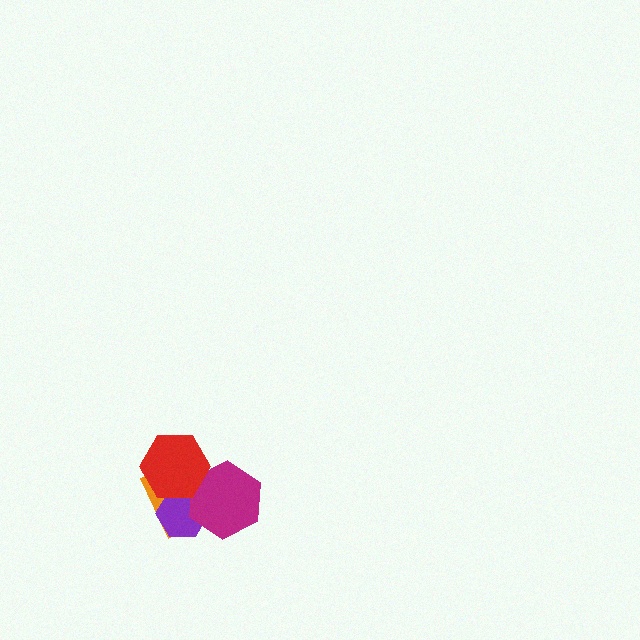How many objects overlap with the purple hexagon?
3 objects overlap with the purple hexagon.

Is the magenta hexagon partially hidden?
Yes, it is partially covered by another shape.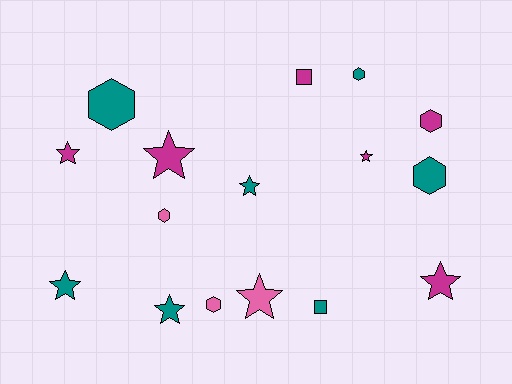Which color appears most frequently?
Teal, with 7 objects.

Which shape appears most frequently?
Star, with 8 objects.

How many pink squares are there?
There are no pink squares.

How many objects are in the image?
There are 16 objects.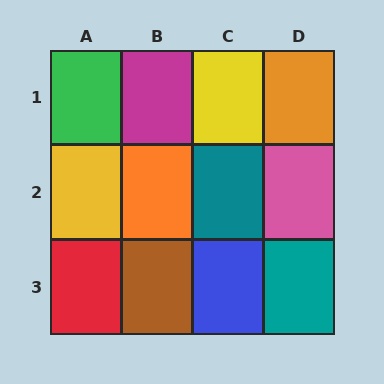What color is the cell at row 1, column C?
Yellow.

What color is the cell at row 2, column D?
Pink.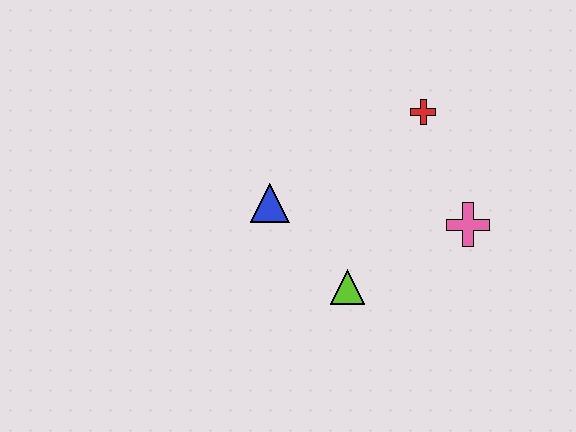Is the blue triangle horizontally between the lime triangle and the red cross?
No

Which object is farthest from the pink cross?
The blue triangle is farthest from the pink cross.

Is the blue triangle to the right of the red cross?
No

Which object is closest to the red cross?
The pink cross is closest to the red cross.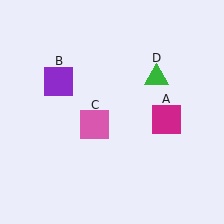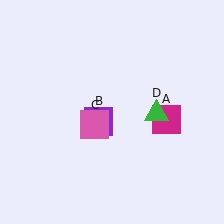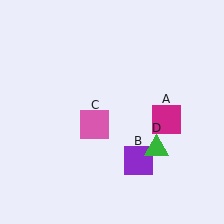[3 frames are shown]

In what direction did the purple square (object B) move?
The purple square (object B) moved down and to the right.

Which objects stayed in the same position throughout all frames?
Magenta square (object A) and pink square (object C) remained stationary.